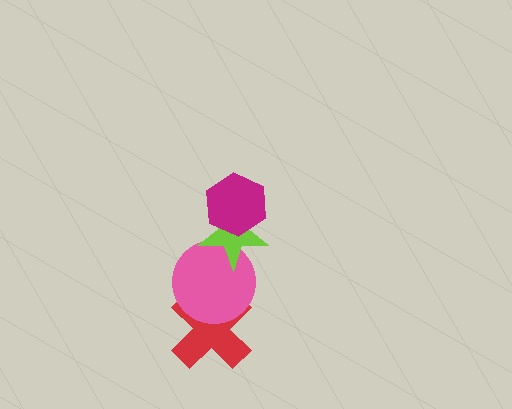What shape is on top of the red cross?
The pink circle is on top of the red cross.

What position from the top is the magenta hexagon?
The magenta hexagon is 1st from the top.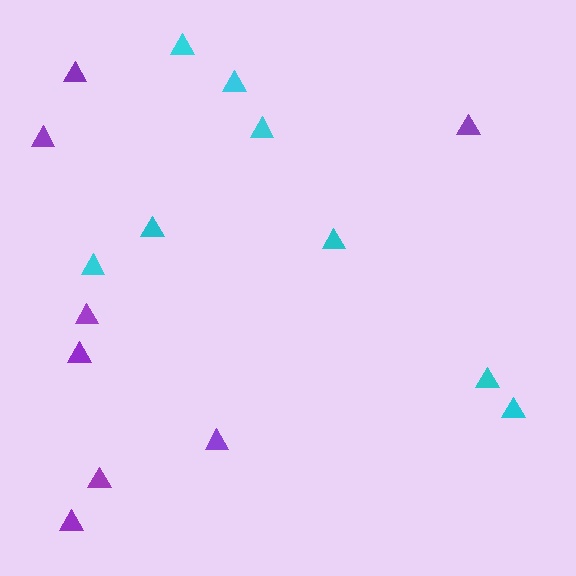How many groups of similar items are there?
There are 2 groups: one group of purple triangles (8) and one group of cyan triangles (8).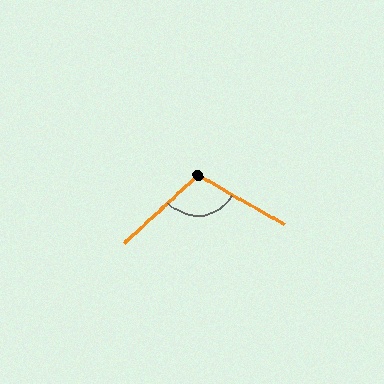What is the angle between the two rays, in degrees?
Approximately 107 degrees.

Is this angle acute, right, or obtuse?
It is obtuse.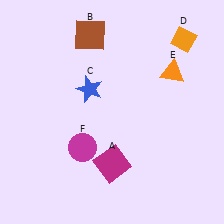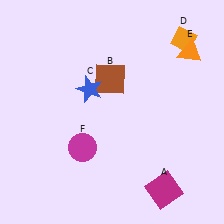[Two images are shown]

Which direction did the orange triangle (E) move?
The orange triangle (E) moved up.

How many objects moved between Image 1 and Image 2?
3 objects moved between the two images.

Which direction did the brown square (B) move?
The brown square (B) moved down.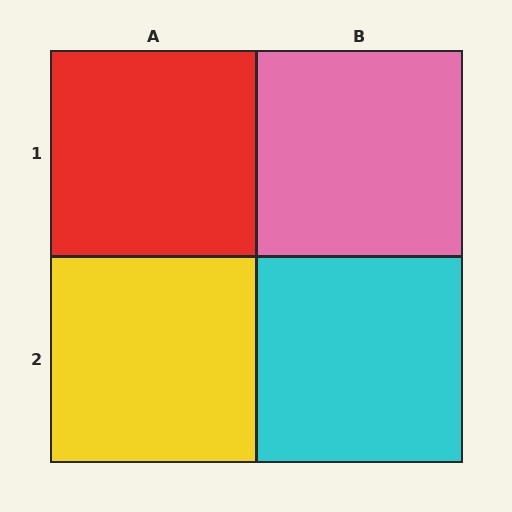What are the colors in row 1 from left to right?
Red, pink.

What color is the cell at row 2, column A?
Yellow.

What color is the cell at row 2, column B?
Cyan.